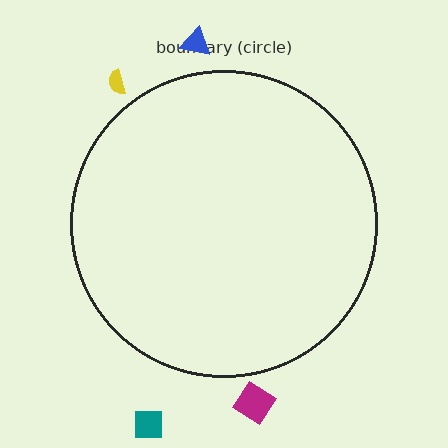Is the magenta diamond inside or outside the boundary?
Outside.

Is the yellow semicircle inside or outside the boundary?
Outside.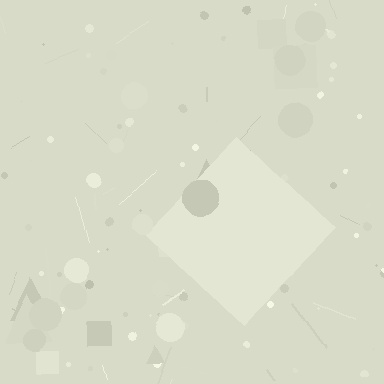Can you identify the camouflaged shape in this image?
The camouflaged shape is a diamond.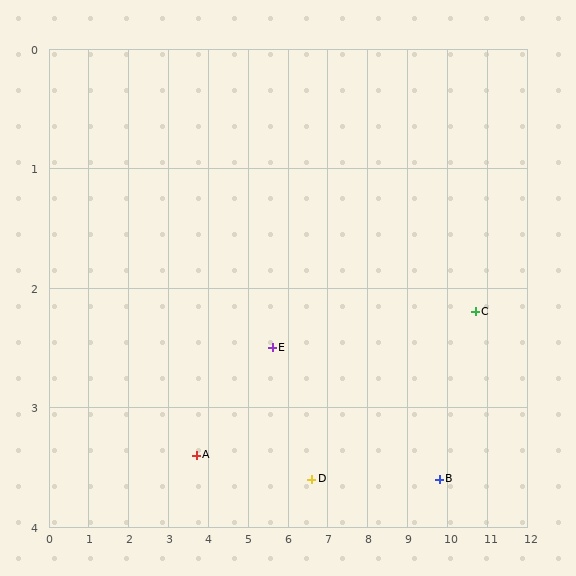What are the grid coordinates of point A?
Point A is at approximately (3.7, 3.4).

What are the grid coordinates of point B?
Point B is at approximately (9.8, 3.6).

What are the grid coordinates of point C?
Point C is at approximately (10.7, 2.2).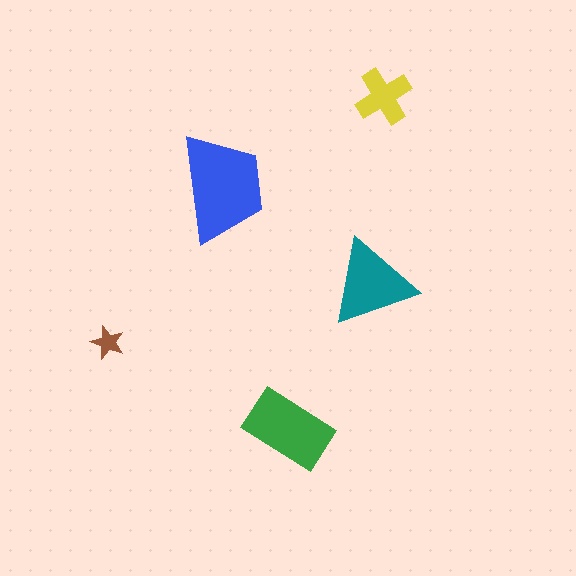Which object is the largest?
The blue trapezoid.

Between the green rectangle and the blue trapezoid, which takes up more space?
The blue trapezoid.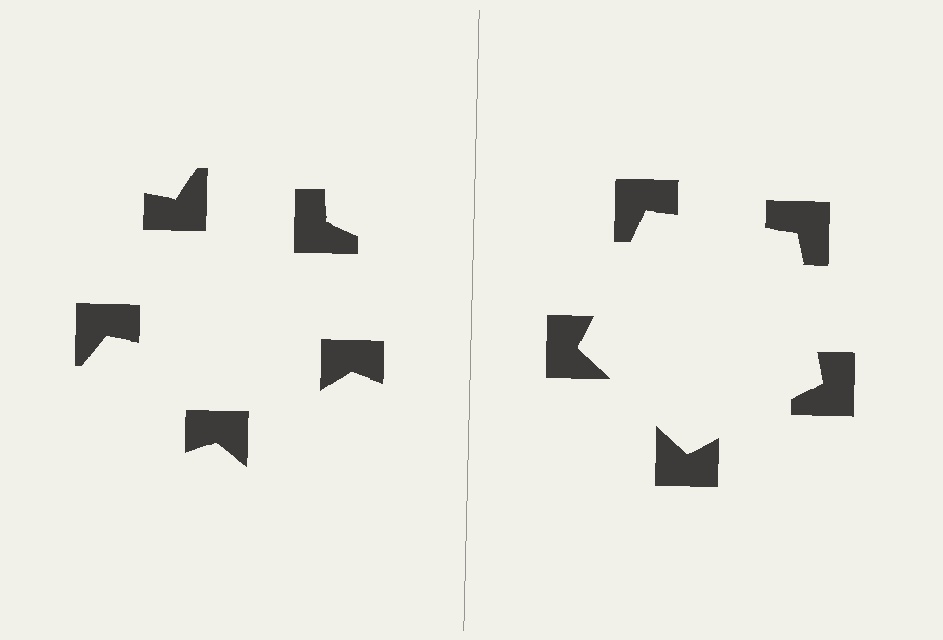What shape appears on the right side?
An illusory pentagon.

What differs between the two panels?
The notched squares are positioned identically on both sides; only the wedge orientations differ. On the right they align to a pentagon; on the left they are misaligned.